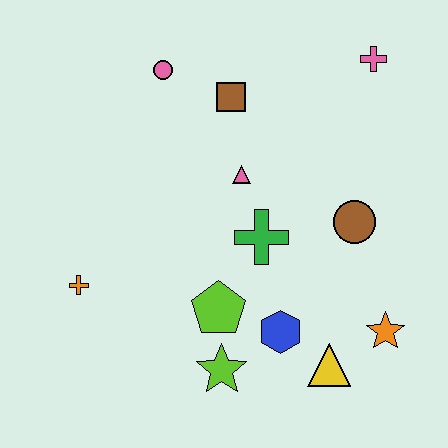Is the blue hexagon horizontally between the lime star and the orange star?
Yes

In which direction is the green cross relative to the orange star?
The green cross is to the left of the orange star.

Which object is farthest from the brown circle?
The orange cross is farthest from the brown circle.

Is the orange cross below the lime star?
No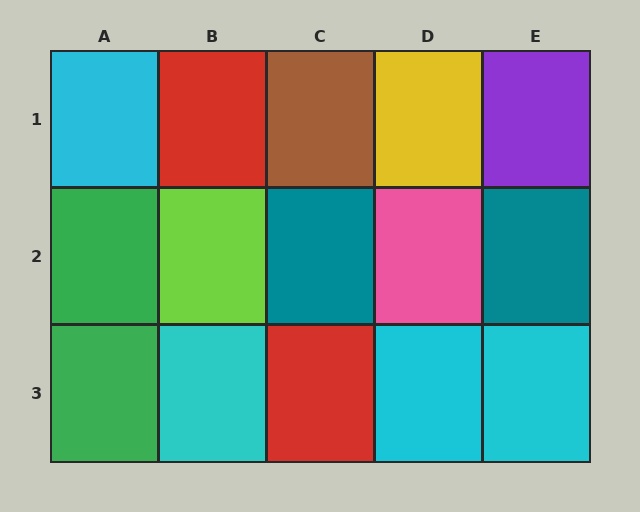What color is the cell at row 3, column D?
Cyan.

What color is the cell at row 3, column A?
Green.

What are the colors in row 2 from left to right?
Green, lime, teal, pink, teal.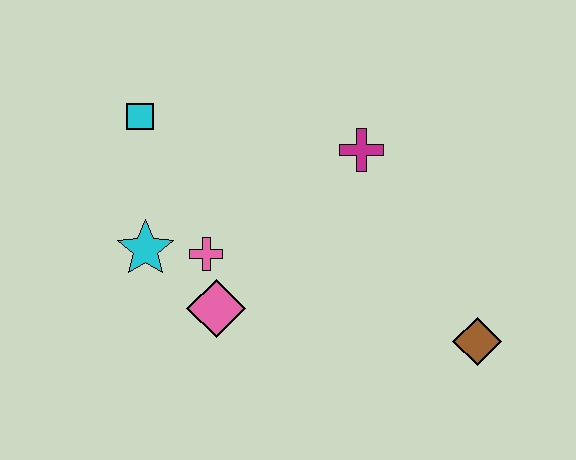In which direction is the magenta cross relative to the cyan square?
The magenta cross is to the right of the cyan square.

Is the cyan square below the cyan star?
No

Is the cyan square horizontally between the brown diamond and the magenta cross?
No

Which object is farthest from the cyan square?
The brown diamond is farthest from the cyan square.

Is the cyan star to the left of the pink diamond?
Yes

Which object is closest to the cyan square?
The cyan star is closest to the cyan square.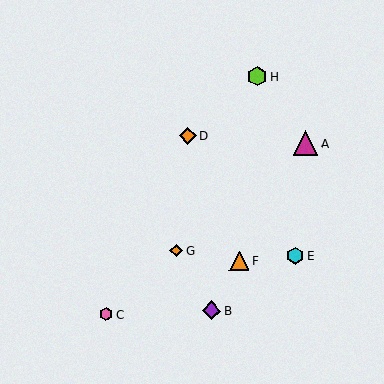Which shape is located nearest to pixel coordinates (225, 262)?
The orange triangle (labeled F) at (239, 261) is nearest to that location.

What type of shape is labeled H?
Shape H is a lime hexagon.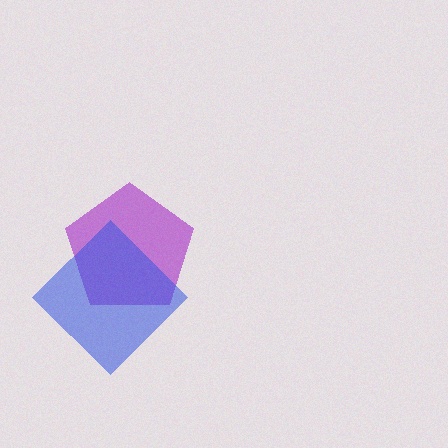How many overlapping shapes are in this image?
There are 2 overlapping shapes in the image.